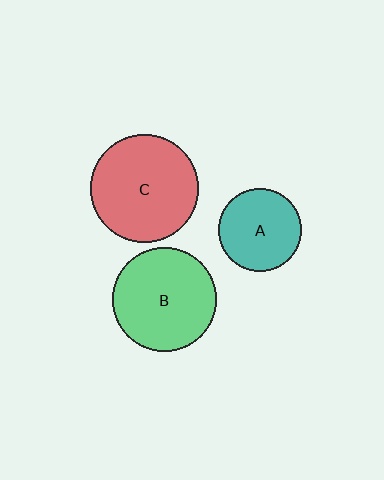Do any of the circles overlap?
No, none of the circles overlap.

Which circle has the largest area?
Circle C (red).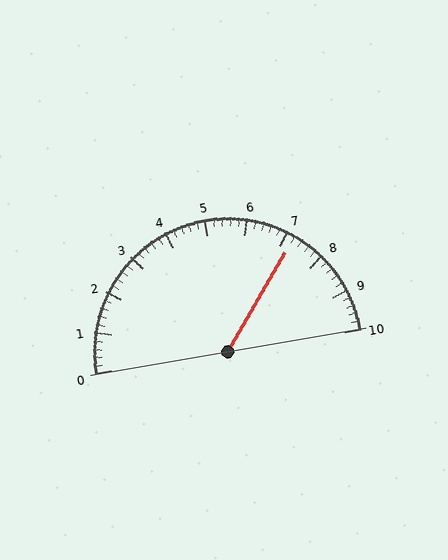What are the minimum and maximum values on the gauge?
The gauge ranges from 0 to 10.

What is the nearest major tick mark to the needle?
The nearest major tick mark is 7.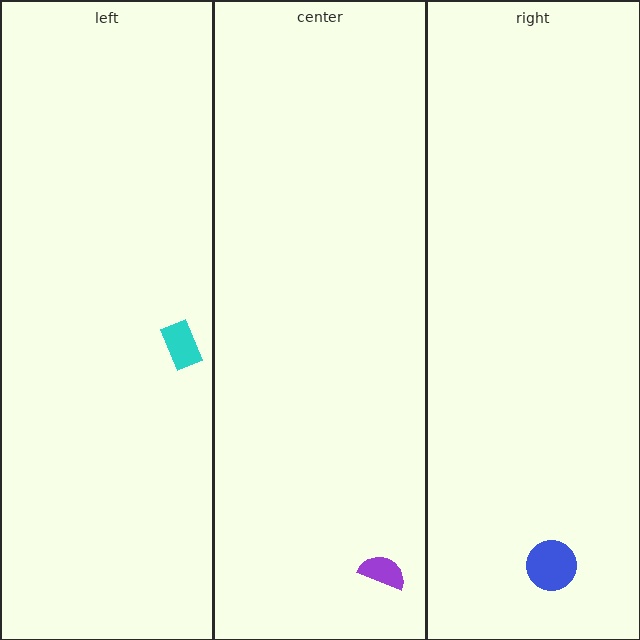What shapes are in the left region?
The cyan rectangle.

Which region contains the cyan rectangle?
The left region.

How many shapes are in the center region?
1.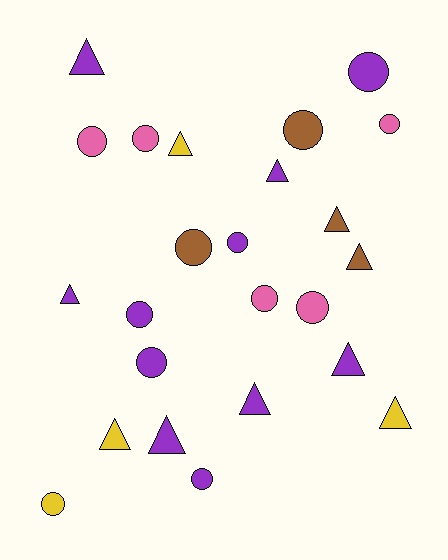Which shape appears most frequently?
Circle, with 13 objects.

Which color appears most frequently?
Purple, with 11 objects.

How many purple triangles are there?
There are 6 purple triangles.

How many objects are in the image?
There are 24 objects.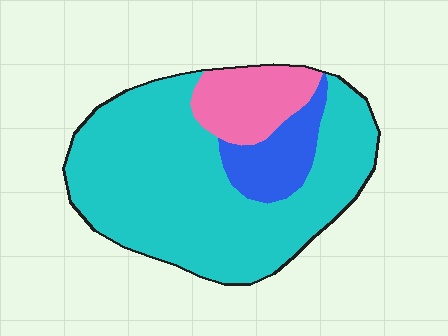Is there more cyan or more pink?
Cyan.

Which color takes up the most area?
Cyan, at roughly 75%.